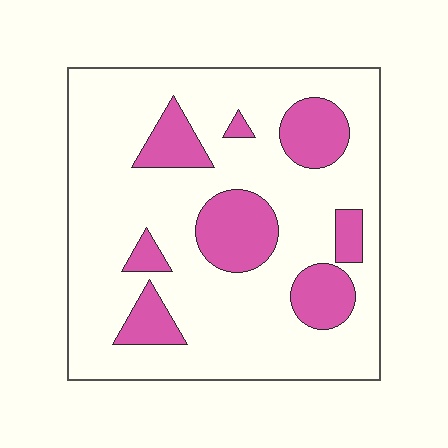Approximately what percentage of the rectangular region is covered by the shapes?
Approximately 20%.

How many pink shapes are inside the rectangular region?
8.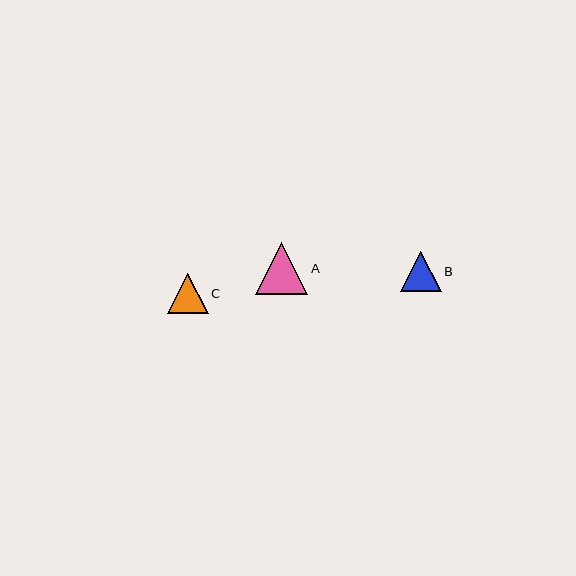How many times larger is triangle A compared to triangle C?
Triangle A is approximately 1.3 times the size of triangle C.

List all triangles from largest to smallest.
From largest to smallest: A, B, C.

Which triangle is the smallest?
Triangle C is the smallest with a size of approximately 40 pixels.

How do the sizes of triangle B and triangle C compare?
Triangle B and triangle C are approximately the same size.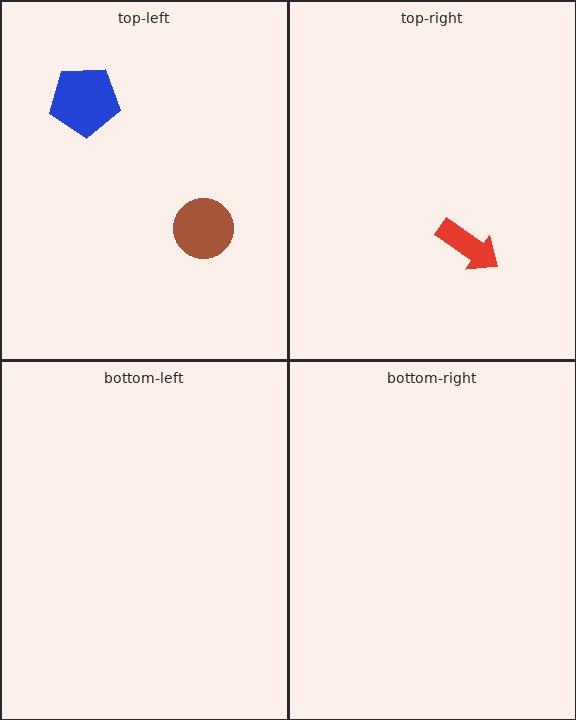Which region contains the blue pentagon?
The top-left region.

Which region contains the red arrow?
The top-right region.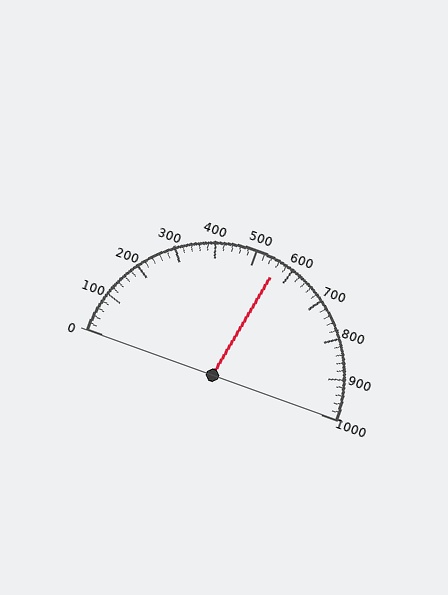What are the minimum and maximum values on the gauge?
The gauge ranges from 0 to 1000.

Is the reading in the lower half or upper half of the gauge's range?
The reading is in the upper half of the range (0 to 1000).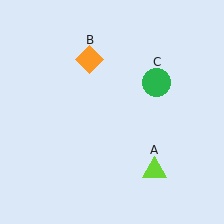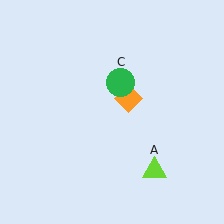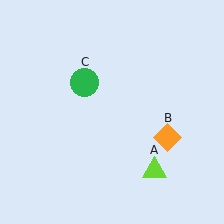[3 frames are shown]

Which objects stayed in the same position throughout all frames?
Lime triangle (object A) remained stationary.